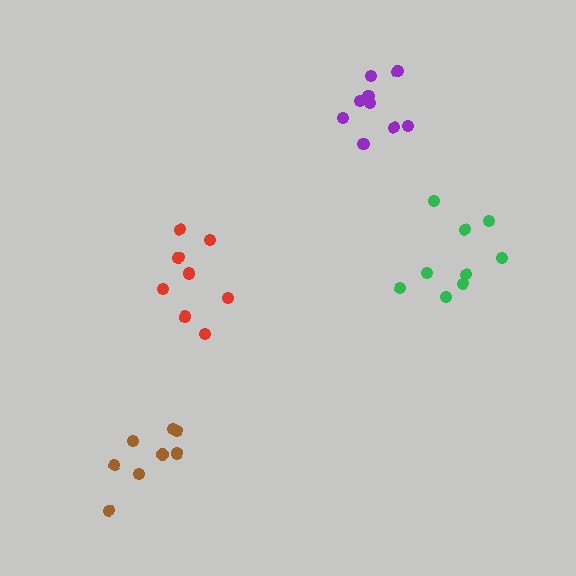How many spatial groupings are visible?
There are 4 spatial groupings.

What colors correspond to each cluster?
The clusters are colored: brown, green, purple, red.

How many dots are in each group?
Group 1: 8 dots, Group 2: 9 dots, Group 3: 9 dots, Group 4: 8 dots (34 total).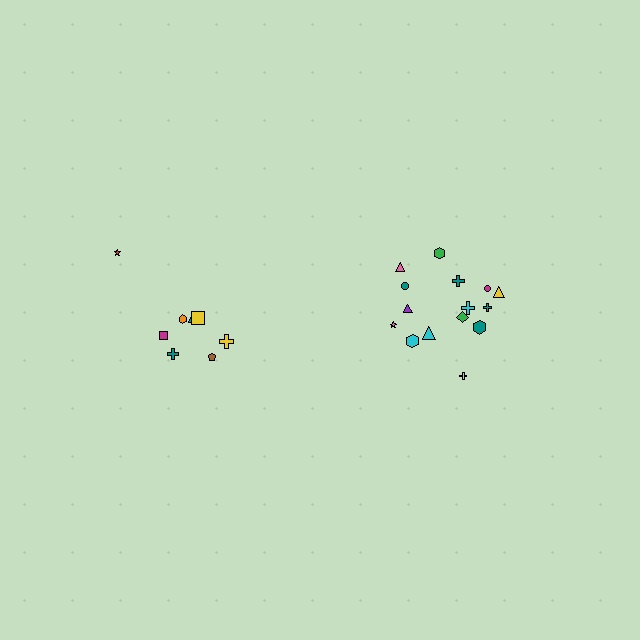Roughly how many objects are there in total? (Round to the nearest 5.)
Roughly 25 objects in total.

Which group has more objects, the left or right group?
The right group.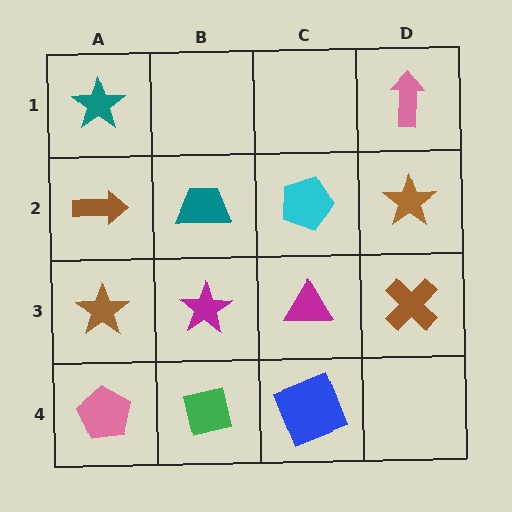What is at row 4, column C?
A blue square.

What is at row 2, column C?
A cyan pentagon.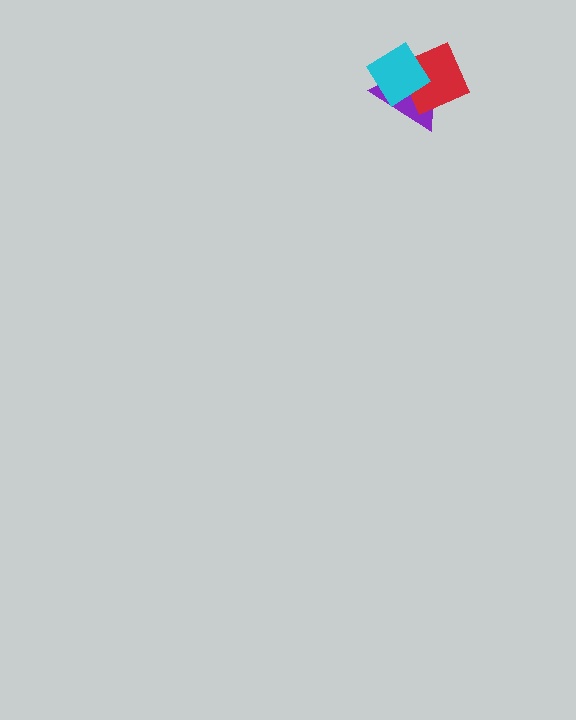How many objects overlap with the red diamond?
2 objects overlap with the red diamond.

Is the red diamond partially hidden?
Yes, it is partially covered by another shape.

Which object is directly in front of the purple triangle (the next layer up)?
The red diamond is directly in front of the purple triangle.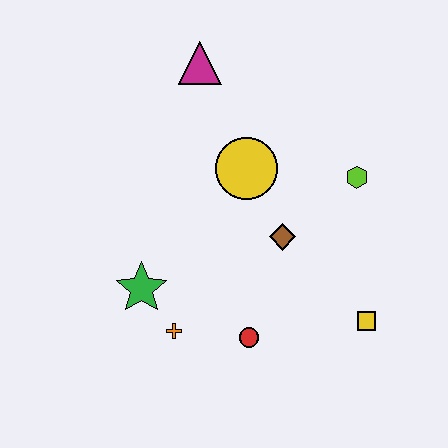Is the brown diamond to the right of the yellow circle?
Yes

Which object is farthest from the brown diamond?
The magenta triangle is farthest from the brown diamond.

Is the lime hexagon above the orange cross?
Yes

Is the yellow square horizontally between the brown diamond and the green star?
No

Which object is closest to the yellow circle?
The brown diamond is closest to the yellow circle.